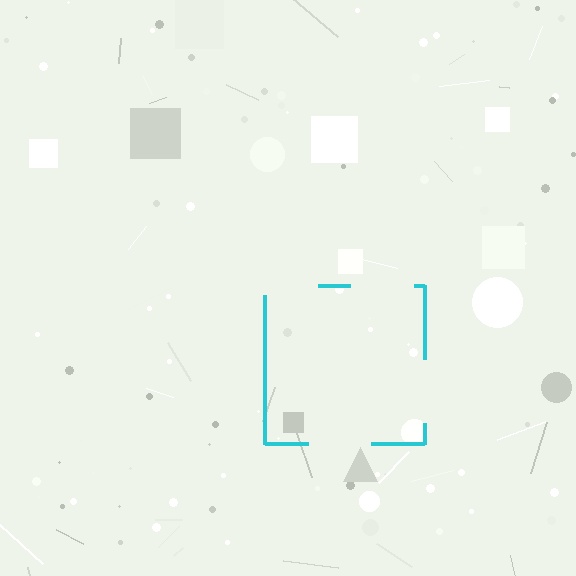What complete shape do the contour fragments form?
The contour fragments form a square.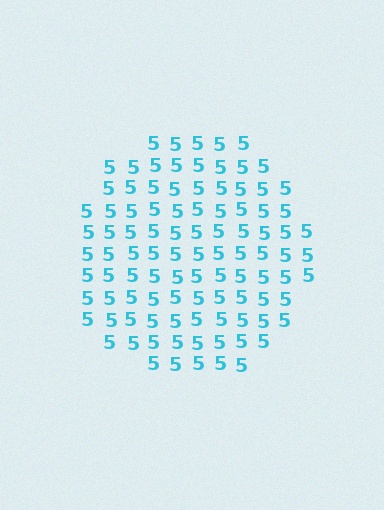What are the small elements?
The small elements are digit 5's.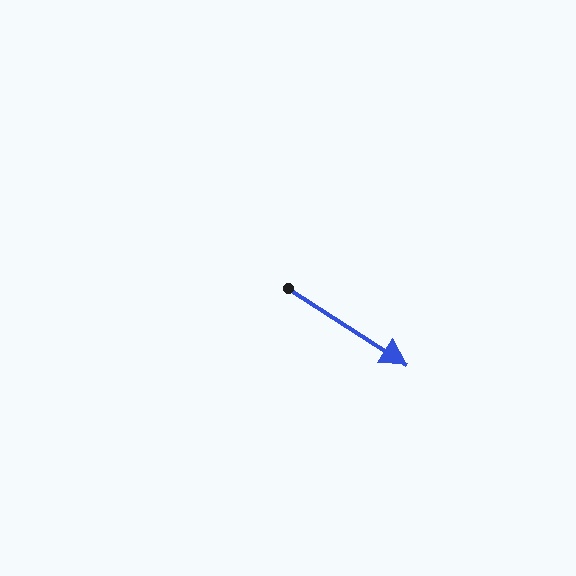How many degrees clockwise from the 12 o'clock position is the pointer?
Approximately 123 degrees.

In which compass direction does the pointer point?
Southeast.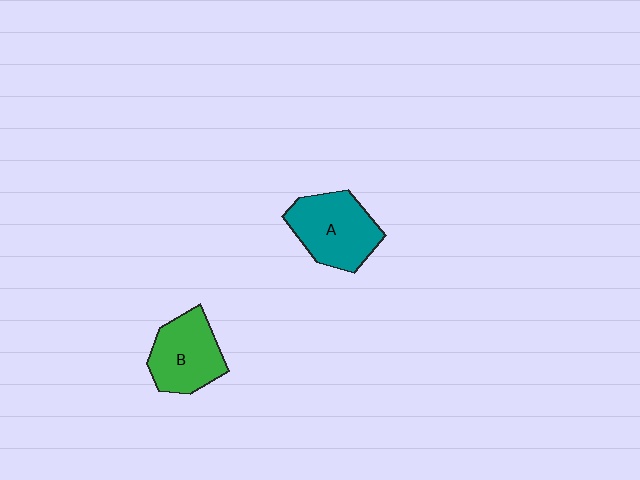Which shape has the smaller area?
Shape B (green).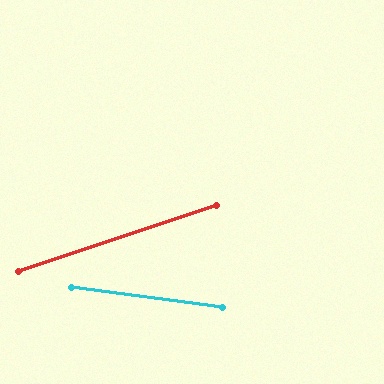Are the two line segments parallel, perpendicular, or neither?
Neither parallel nor perpendicular — they differ by about 26°.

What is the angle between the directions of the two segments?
Approximately 26 degrees.